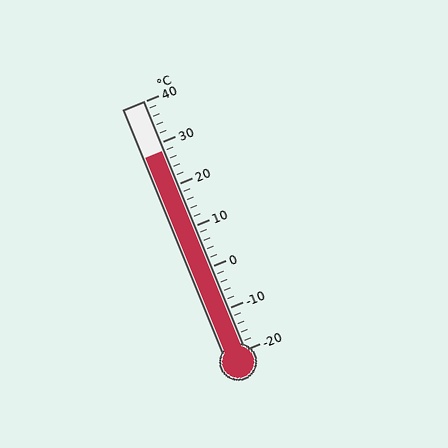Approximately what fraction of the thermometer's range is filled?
The thermometer is filled to approximately 80% of its range.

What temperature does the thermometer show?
The thermometer shows approximately 28°C.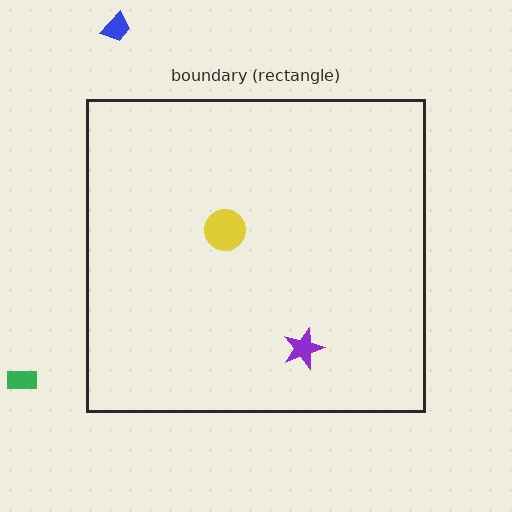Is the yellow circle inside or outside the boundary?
Inside.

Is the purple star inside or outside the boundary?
Inside.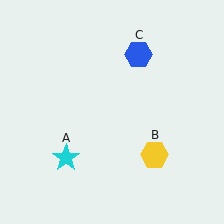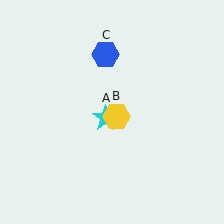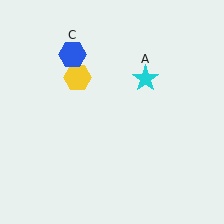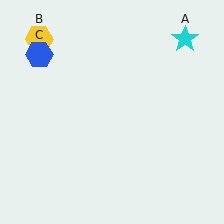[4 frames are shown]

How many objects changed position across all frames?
3 objects changed position: cyan star (object A), yellow hexagon (object B), blue hexagon (object C).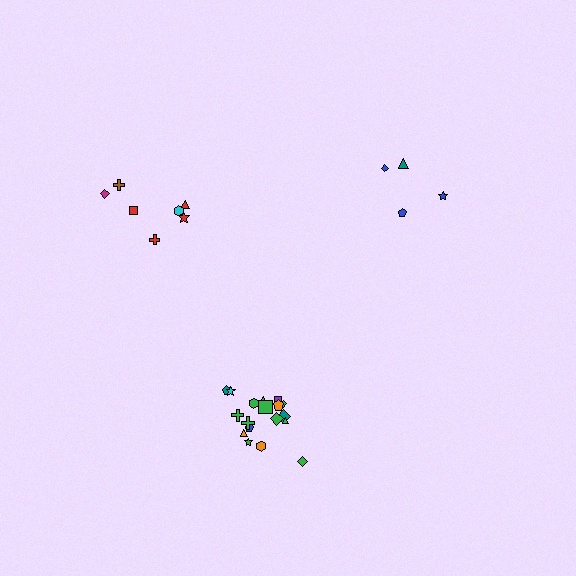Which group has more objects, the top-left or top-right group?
The top-left group.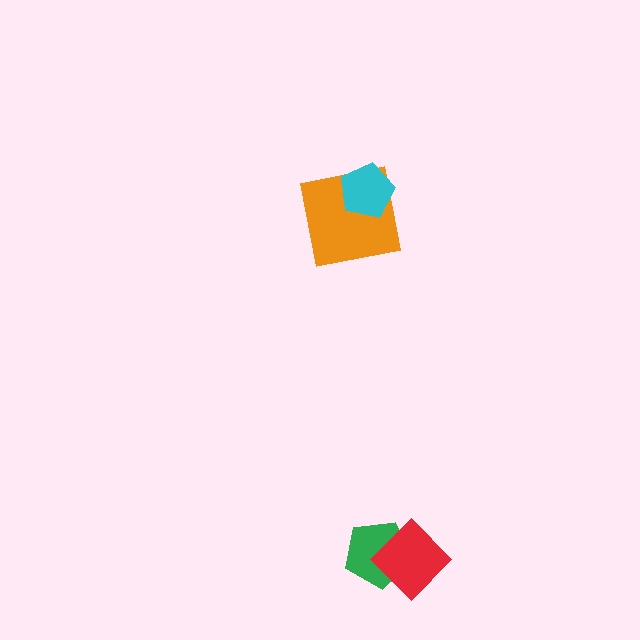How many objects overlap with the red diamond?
1 object overlaps with the red diamond.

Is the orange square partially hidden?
Yes, it is partially covered by another shape.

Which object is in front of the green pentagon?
The red diamond is in front of the green pentagon.